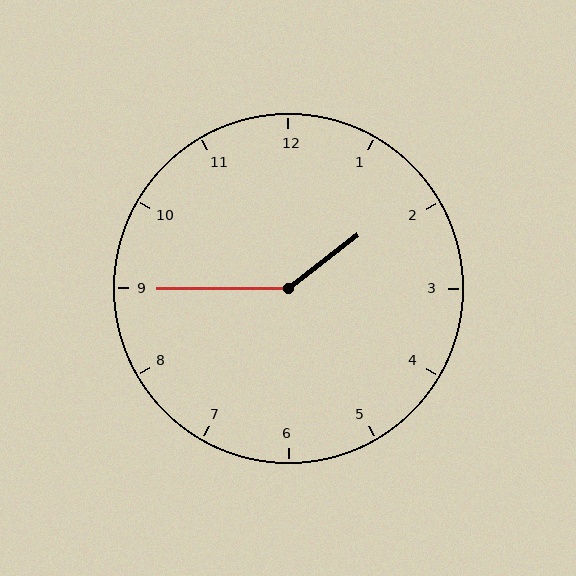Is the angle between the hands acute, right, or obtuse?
It is obtuse.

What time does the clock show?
1:45.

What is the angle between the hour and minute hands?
Approximately 142 degrees.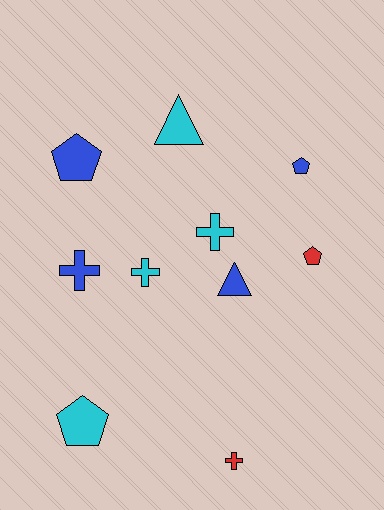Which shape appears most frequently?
Pentagon, with 4 objects.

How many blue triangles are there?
There is 1 blue triangle.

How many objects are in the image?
There are 10 objects.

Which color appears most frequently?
Cyan, with 4 objects.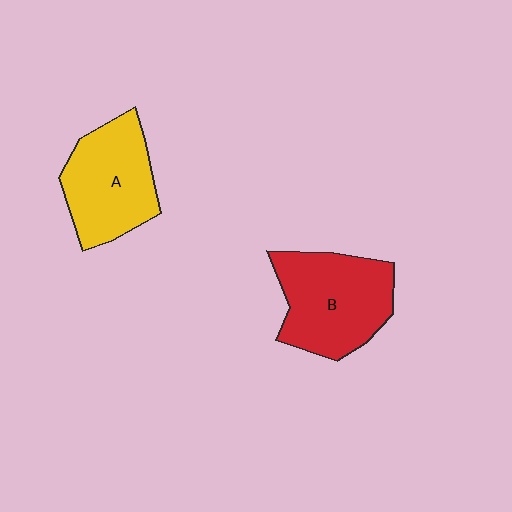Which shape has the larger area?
Shape B (red).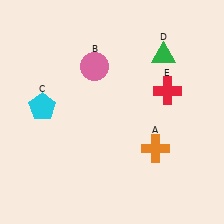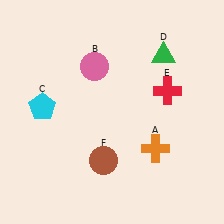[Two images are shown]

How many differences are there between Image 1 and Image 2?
There is 1 difference between the two images.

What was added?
A brown circle (F) was added in Image 2.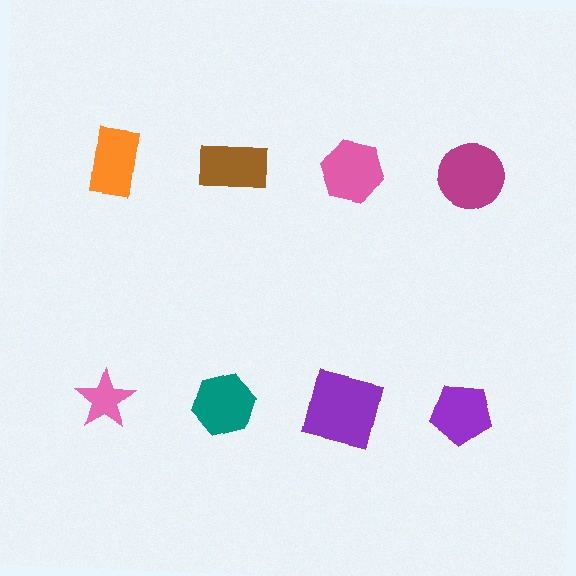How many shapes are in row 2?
4 shapes.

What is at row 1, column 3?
A pink hexagon.